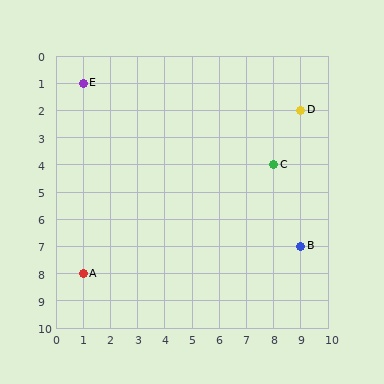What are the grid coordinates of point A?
Point A is at grid coordinates (1, 8).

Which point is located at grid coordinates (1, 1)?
Point E is at (1, 1).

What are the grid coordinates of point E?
Point E is at grid coordinates (1, 1).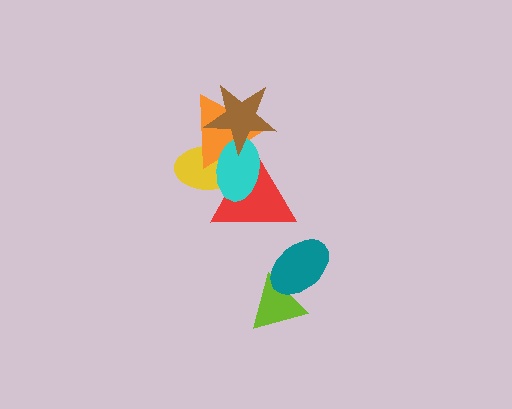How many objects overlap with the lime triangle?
1 object overlaps with the lime triangle.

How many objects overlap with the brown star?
3 objects overlap with the brown star.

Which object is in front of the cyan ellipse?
The brown star is in front of the cyan ellipse.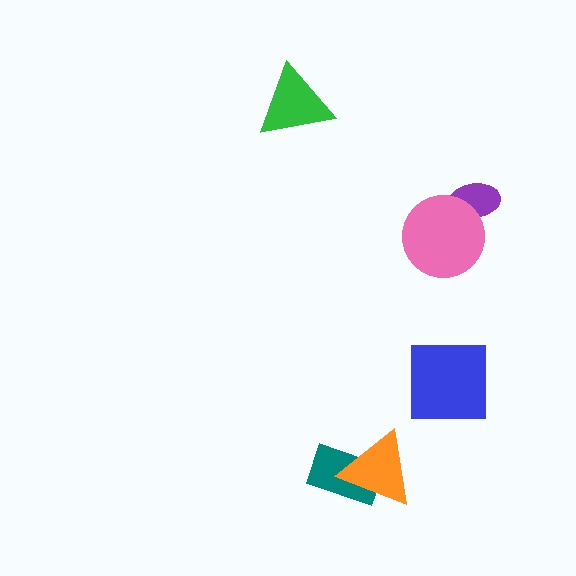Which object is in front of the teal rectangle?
The orange triangle is in front of the teal rectangle.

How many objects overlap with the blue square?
0 objects overlap with the blue square.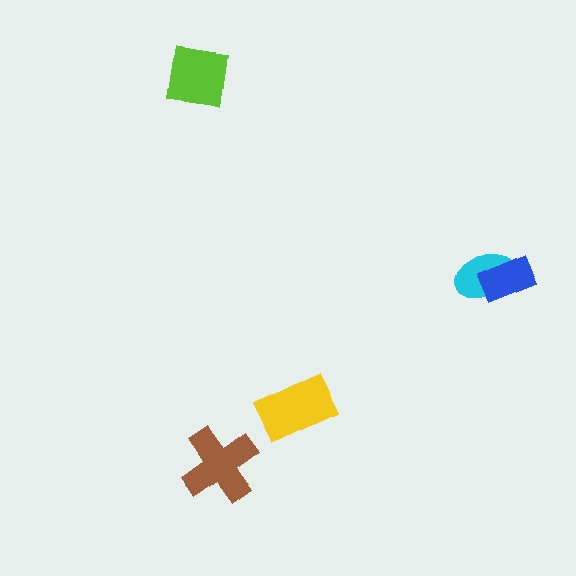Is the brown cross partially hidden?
No, no other shape covers it.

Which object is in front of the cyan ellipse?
The blue rectangle is in front of the cyan ellipse.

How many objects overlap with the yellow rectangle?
0 objects overlap with the yellow rectangle.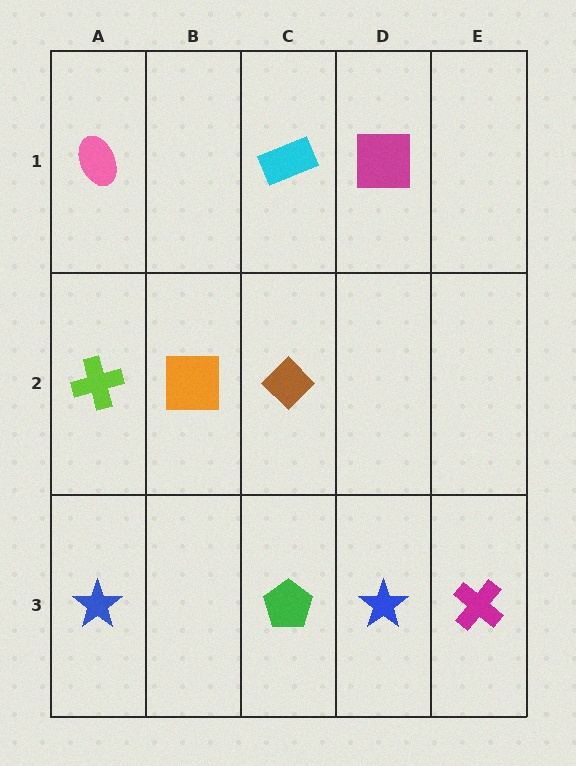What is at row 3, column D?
A blue star.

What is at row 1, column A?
A pink ellipse.